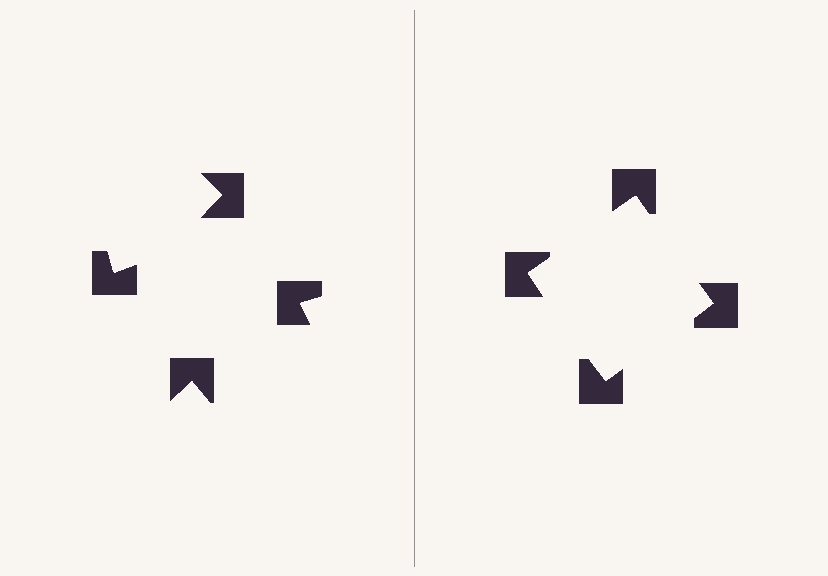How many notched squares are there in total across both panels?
8 — 4 on each side.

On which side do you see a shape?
An illusory square appears on the right side. On the left side the wedge cuts are rotated, so no coherent shape forms.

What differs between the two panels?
The notched squares are positioned identically on both sides; only the wedge orientations differ. On the right they align to a square; on the left they are misaligned.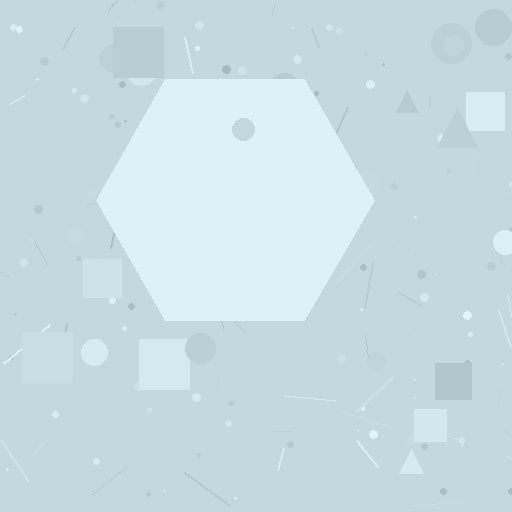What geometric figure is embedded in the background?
A hexagon is embedded in the background.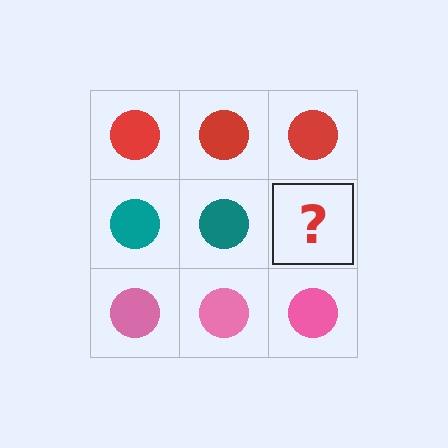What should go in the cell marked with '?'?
The missing cell should contain a teal circle.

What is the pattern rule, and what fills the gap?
The rule is that each row has a consistent color. The gap should be filled with a teal circle.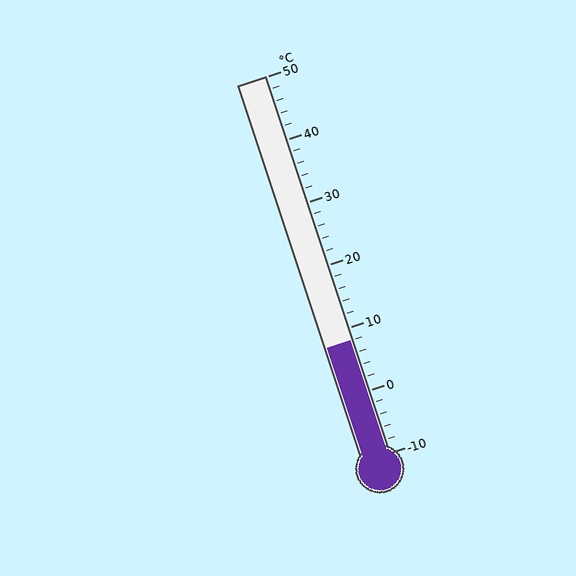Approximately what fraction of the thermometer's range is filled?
The thermometer is filled to approximately 30% of its range.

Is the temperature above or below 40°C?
The temperature is below 40°C.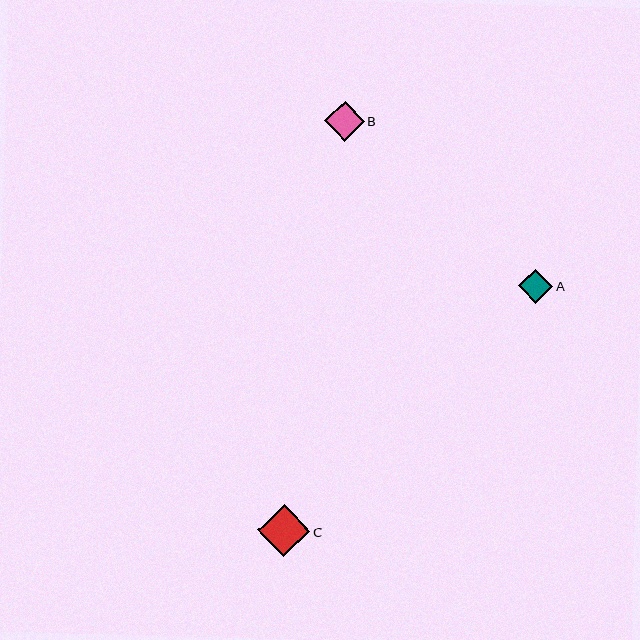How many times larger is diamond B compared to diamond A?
Diamond B is approximately 1.2 times the size of diamond A.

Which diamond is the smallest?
Diamond A is the smallest with a size of approximately 34 pixels.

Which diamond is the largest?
Diamond C is the largest with a size of approximately 52 pixels.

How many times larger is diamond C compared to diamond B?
Diamond C is approximately 1.3 times the size of diamond B.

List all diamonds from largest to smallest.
From largest to smallest: C, B, A.